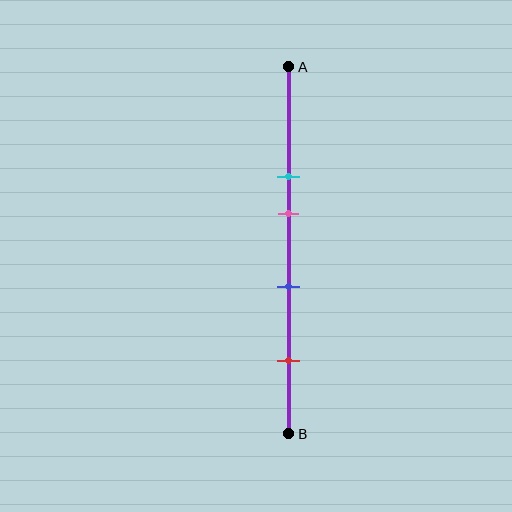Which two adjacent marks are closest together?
The cyan and pink marks are the closest adjacent pair.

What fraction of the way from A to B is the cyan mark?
The cyan mark is approximately 30% (0.3) of the way from A to B.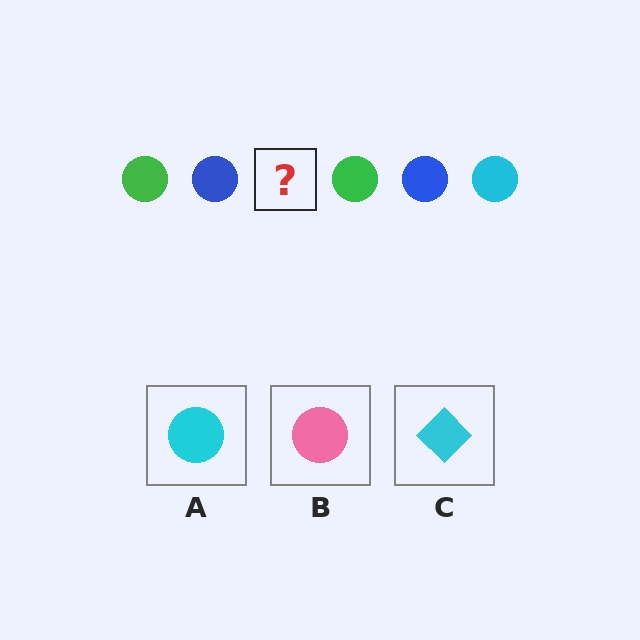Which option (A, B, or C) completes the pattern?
A.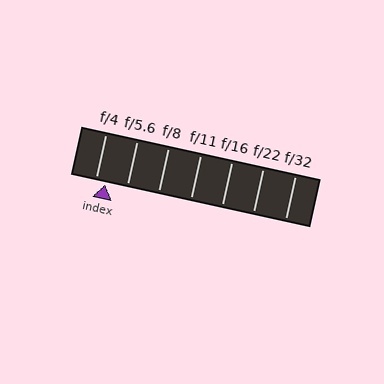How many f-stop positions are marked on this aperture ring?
There are 7 f-stop positions marked.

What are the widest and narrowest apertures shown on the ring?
The widest aperture shown is f/4 and the narrowest is f/32.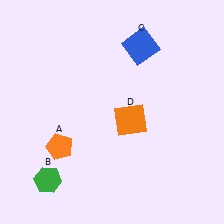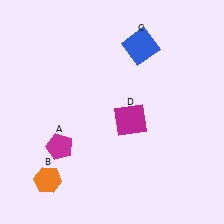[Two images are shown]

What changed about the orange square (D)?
In Image 1, D is orange. In Image 2, it changed to magenta.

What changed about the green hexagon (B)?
In Image 1, B is green. In Image 2, it changed to orange.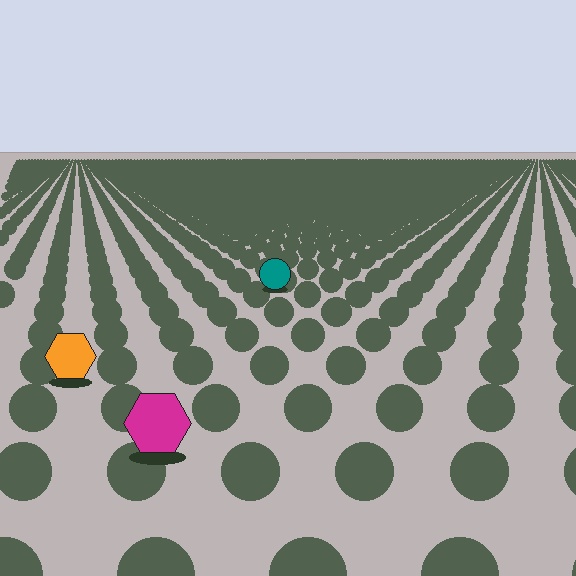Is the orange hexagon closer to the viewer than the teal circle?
Yes. The orange hexagon is closer — you can tell from the texture gradient: the ground texture is coarser near it.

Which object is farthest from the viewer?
The teal circle is farthest from the viewer. It appears smaller and the ground texture around it is denser.